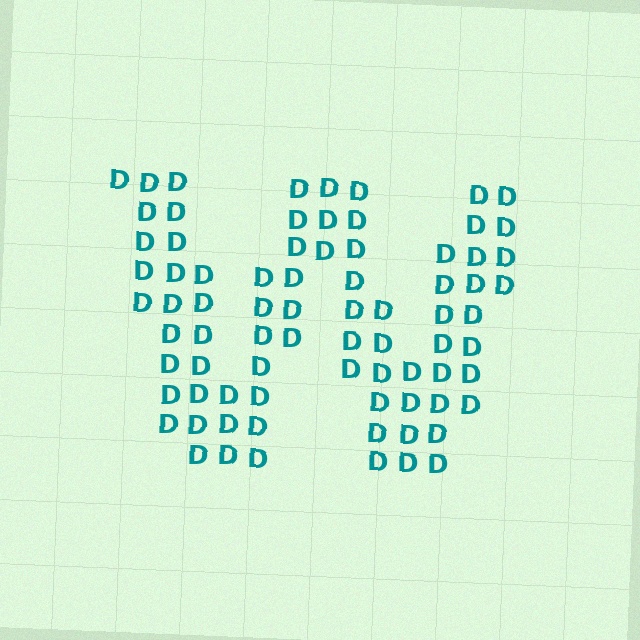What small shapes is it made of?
It is made of small letter D's.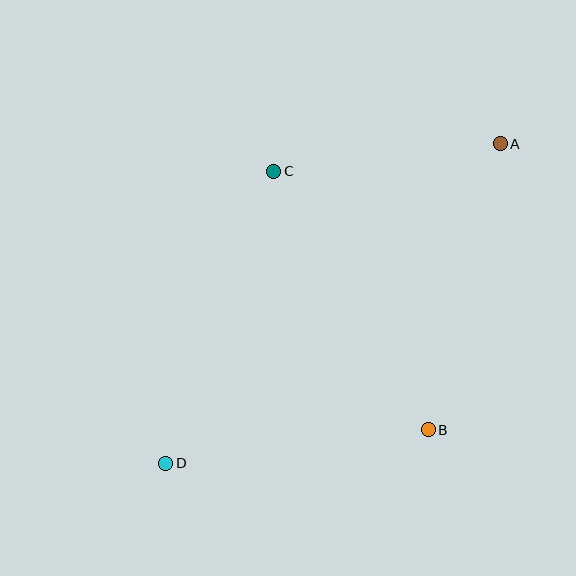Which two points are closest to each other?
Points A and C are closest to each other.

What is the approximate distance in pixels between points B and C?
The distance between B and C is approximately 301 pixels.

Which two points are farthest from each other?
Points A and D are farthest from each other.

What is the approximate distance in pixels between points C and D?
The distance between C and D is approximately 311 pixels.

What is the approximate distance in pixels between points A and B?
The distance between A and B is approximately 295 pixels.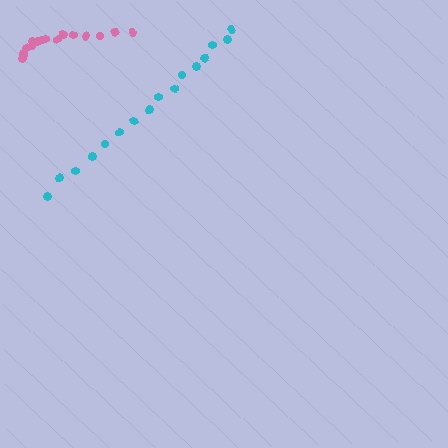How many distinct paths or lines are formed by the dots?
There are 2 distinct paths.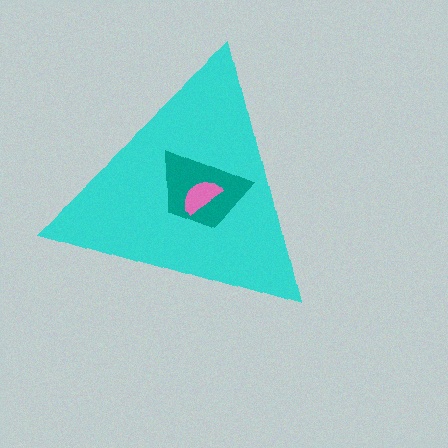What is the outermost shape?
The cyan triangle.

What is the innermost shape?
The pink semicircle.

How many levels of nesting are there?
3.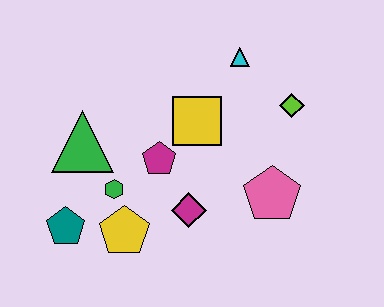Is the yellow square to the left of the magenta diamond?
No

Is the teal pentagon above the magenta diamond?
No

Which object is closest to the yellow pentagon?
The green hexagon is closest to the yellow pentagon.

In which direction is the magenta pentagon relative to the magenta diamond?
The magenta pentagon is above the magenta diamond.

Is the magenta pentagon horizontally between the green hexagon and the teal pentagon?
No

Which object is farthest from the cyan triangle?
The teal pentagon is farthest from the cyan triangle.